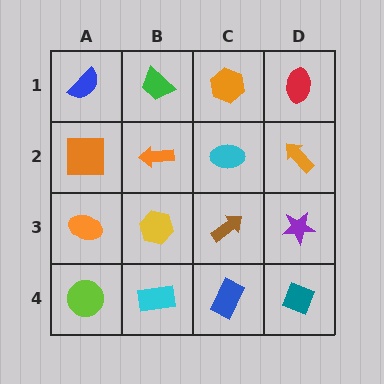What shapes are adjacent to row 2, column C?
An orange hexagon (row 1, column C), a brown arrow (row 3, column C), an orange arrow (row 2, column B), an orange arrow (row 2, column D).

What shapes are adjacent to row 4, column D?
A purple star (row 3, column D), a blue rectangle (row 4, column C).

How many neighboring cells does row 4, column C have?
3.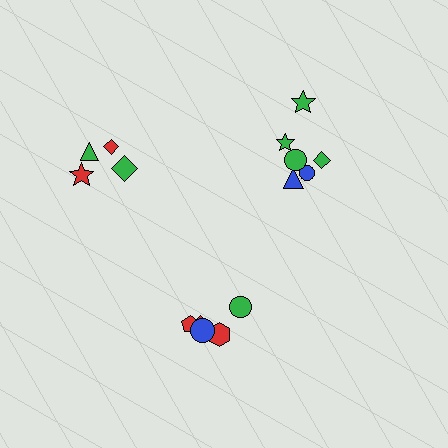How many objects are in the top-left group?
There are 4 objects.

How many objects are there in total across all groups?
There are 15 objects.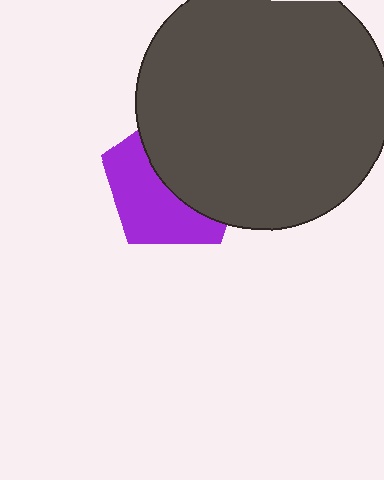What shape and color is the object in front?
The object in front is a dark gray circle.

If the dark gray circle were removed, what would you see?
You would see the complete purple pentagon.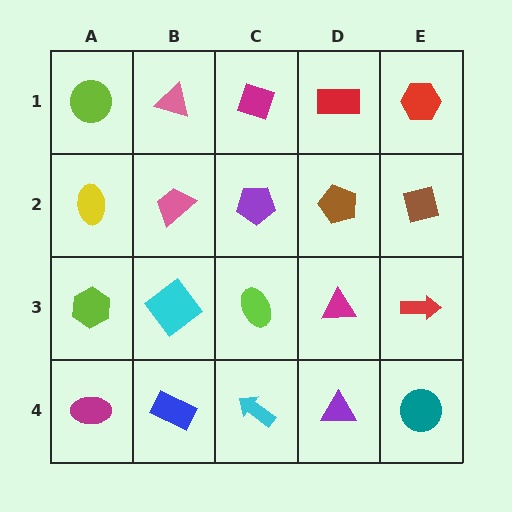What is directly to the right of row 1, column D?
A red hexagon.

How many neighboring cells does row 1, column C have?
3.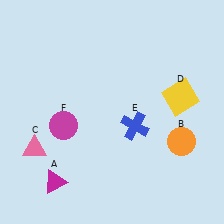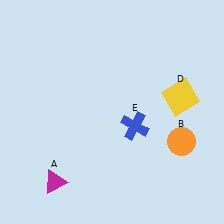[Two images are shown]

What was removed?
The magenta circle (F), the pink triangle (C) were removed in Image 2.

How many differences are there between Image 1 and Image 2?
There are 2 differences between the two images.